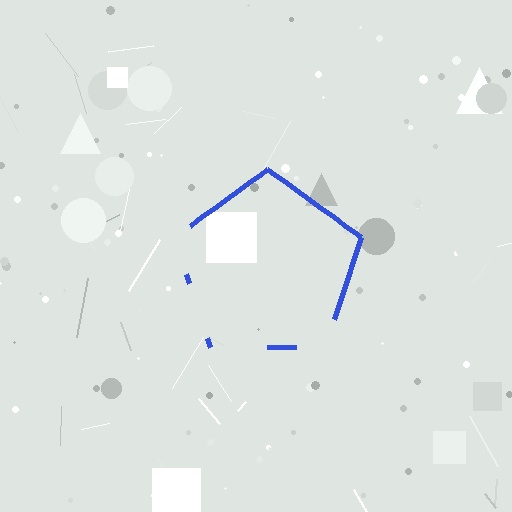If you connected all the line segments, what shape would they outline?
They would outline a pentagon.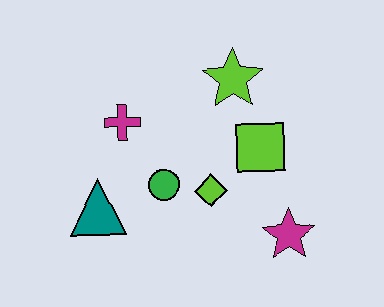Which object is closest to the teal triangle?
The green circle is closest to the teal triangle.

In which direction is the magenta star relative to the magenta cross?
The magenta star is to the right of the magenta cross.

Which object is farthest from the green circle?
The magenta star is farthest from the green circle.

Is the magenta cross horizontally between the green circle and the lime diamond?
No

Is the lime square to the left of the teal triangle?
No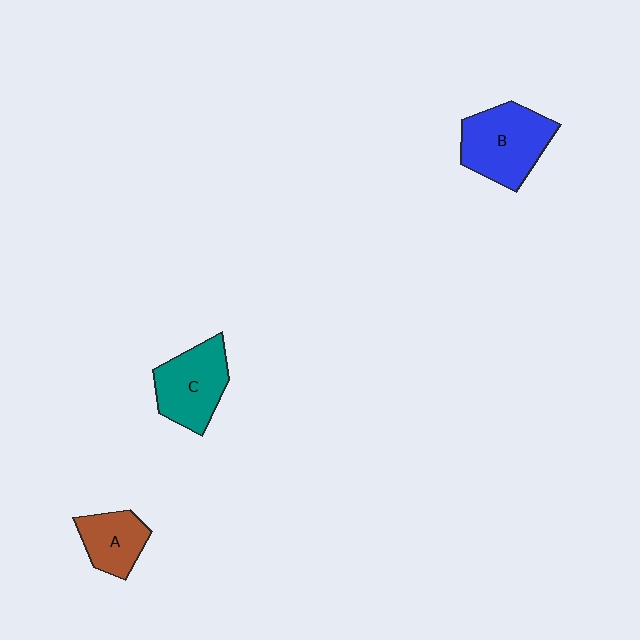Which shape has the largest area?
Shape B (blue).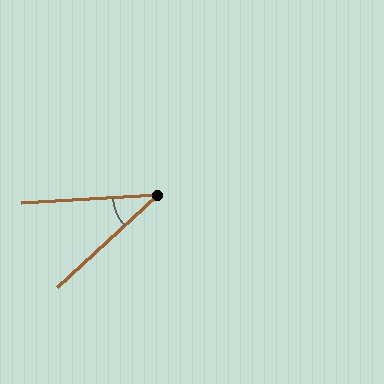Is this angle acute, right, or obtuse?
It is acute.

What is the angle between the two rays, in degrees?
Approximately 39 degrees.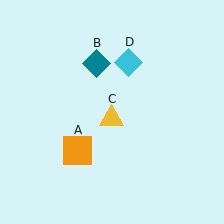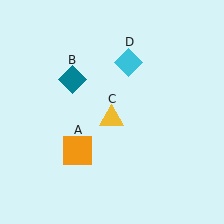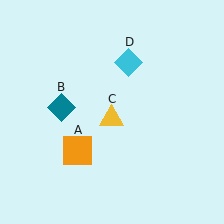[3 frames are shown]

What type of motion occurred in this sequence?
The teal diamond (object B) rotated counterclockwise around the center of the scene.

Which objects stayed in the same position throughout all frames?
Orange square (object A) and yellow triangle (object C) and cyan diamond (object D) remained stationary.